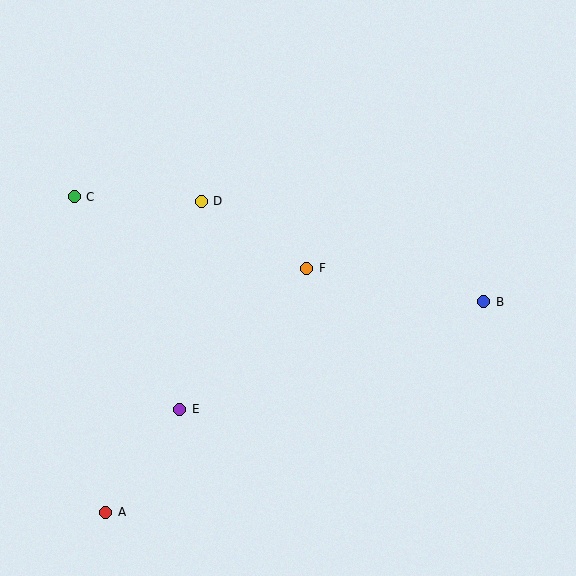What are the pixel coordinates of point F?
Point F is at (307, 268).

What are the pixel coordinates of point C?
Point C is at (74, 197).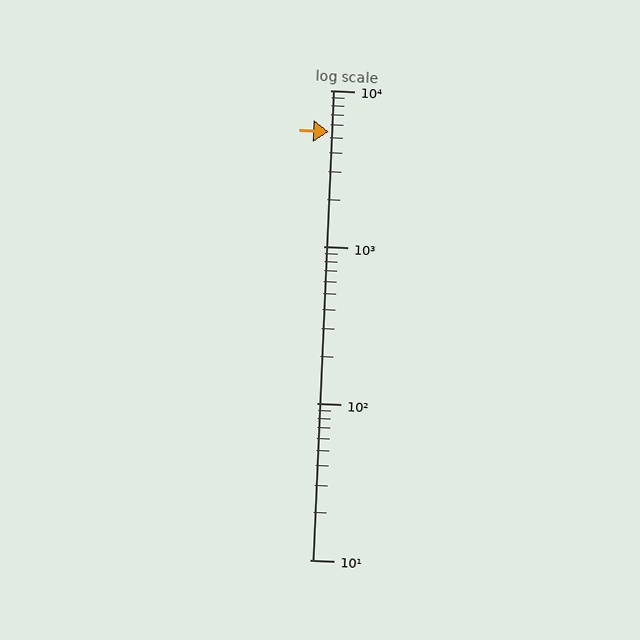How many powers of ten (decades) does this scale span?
The scale spans 3 decades, from 10 to 10000.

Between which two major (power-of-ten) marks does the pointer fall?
The pointer is between 1000 and 10000.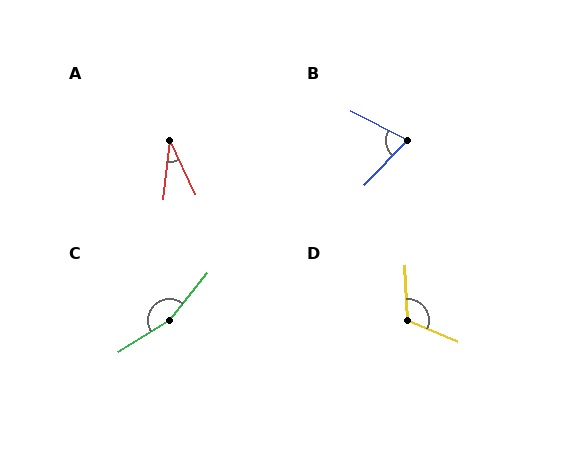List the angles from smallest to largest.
A (32°), B (73°), D (116°), C (162°).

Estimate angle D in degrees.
Approximately 116 degrees.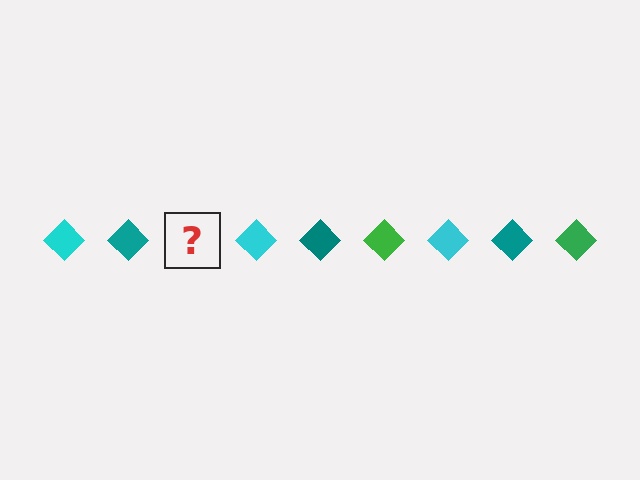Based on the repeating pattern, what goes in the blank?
The blank should be a green diamond.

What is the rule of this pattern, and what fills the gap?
The rule is that the pattern cycles through cyan, teal, green diamonds. The gap should be filled with a green diamond.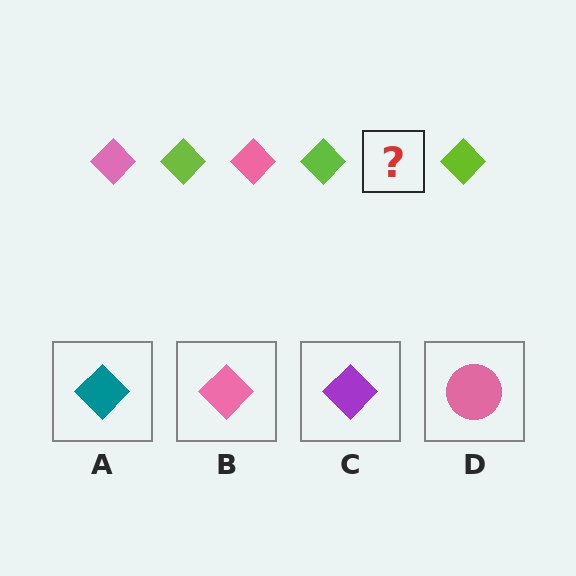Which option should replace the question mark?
Option B.